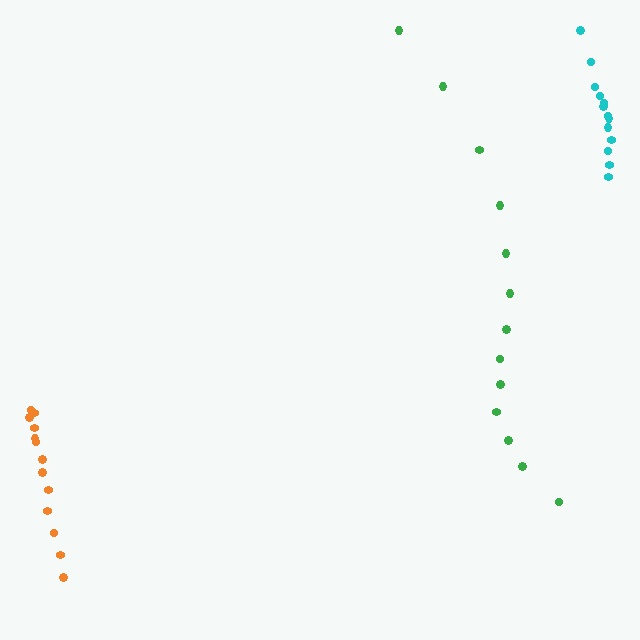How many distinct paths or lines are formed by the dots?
There are 3 distinct paths.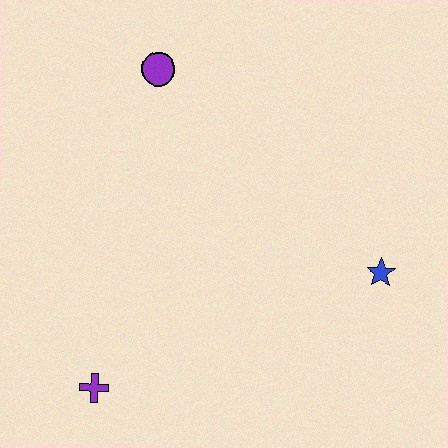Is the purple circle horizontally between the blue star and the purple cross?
Yes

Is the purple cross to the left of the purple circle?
Yes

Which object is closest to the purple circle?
The blue star is closest to the purple circle.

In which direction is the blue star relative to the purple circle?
The blue star is to the right of the purple circle.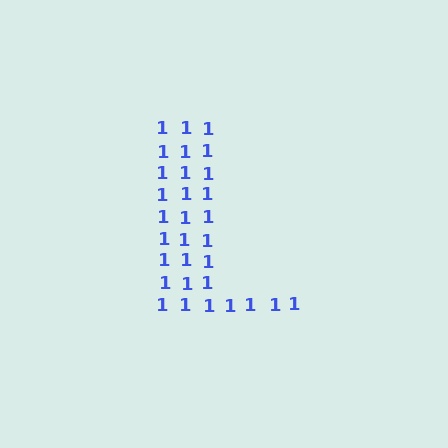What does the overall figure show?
The overall figure shows the letter L.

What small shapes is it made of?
It is made of small digit 1's.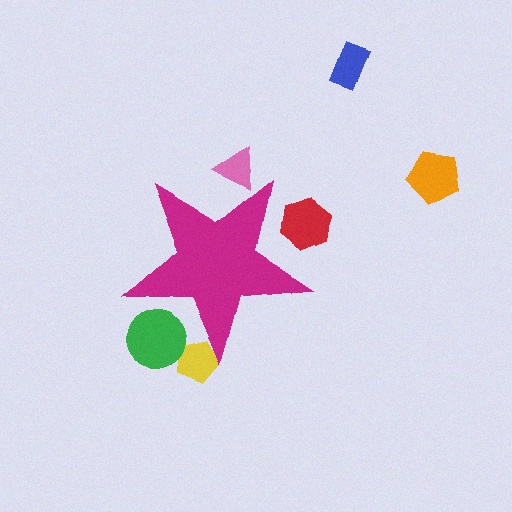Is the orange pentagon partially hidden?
No, the orange pentagon is fully visible.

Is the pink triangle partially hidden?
Yes, the pink triangle is partially hidden behind the magenta star.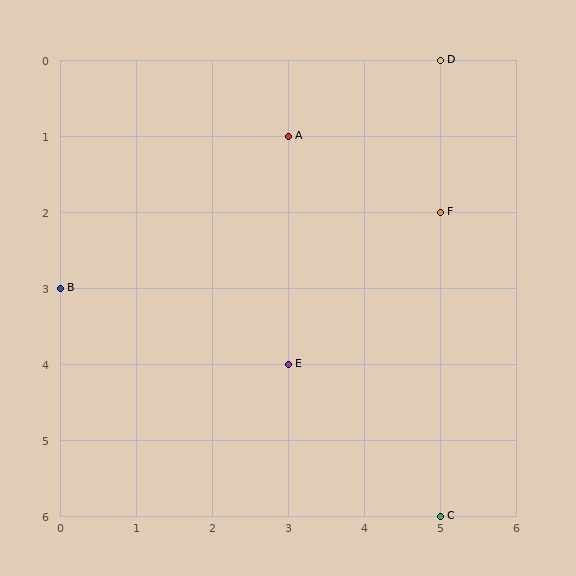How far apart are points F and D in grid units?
Points F and D are 2 rows apart.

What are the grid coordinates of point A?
Point A is at grid coordinates (3, 1).